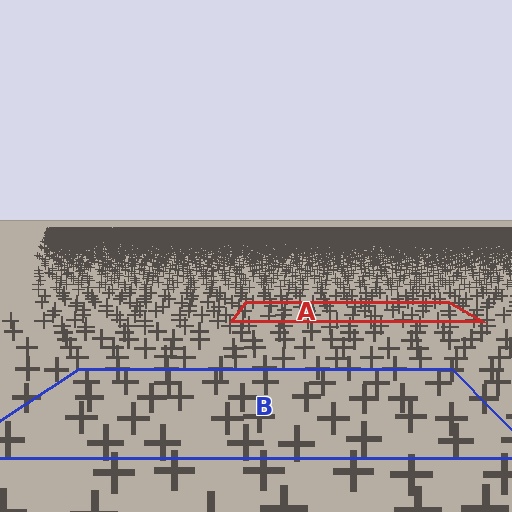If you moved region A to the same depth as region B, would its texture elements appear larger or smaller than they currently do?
They would appear larger. At a closer depth, the same texture elements are projected at a bigger on-screen size.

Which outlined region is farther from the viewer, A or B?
Region A is farther from the viewer — the texture elements inside it appear smaller and more densely packed.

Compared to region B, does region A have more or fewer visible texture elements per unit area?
Region A has more texture elements per unit area — they are packed more densely because it is farther away.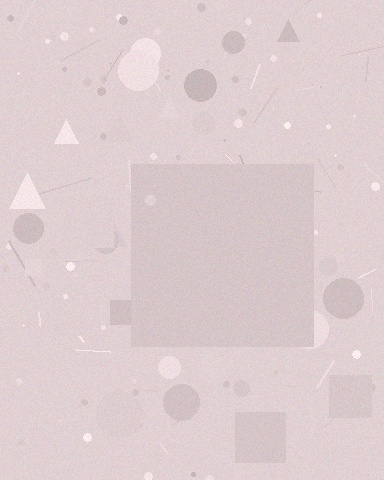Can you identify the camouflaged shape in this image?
The camouflaged shape is a square.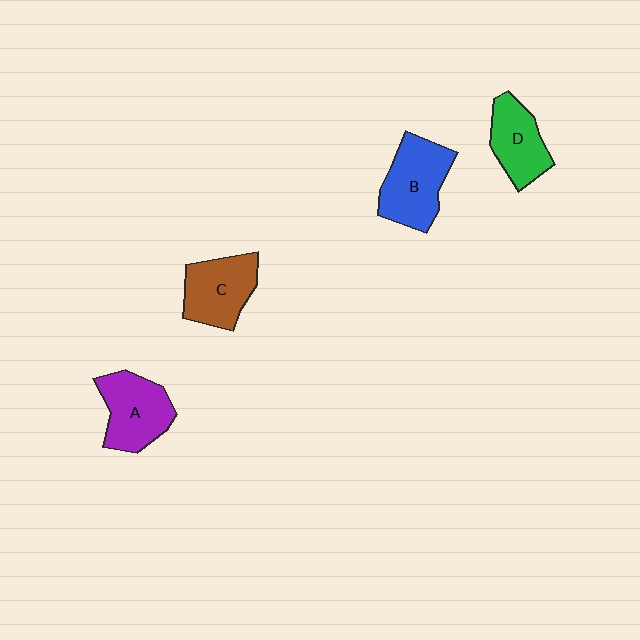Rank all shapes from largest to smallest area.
From largest to smallest: B (blue), A (purple), C (brown), D (green).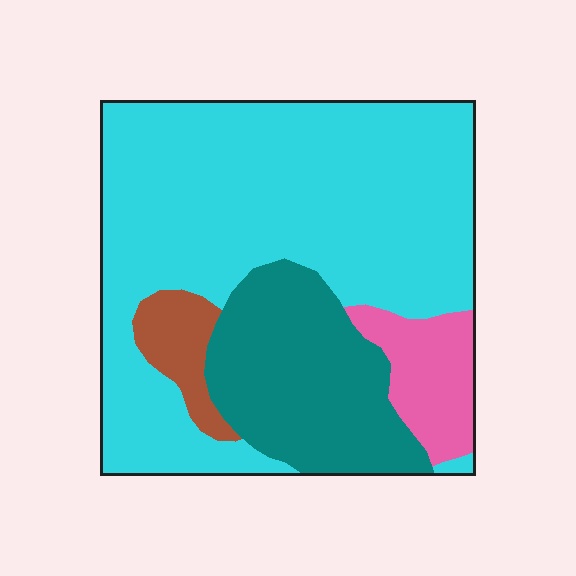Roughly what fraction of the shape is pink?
Pink takes up less than a sixth of the shape.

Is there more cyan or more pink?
Cyan.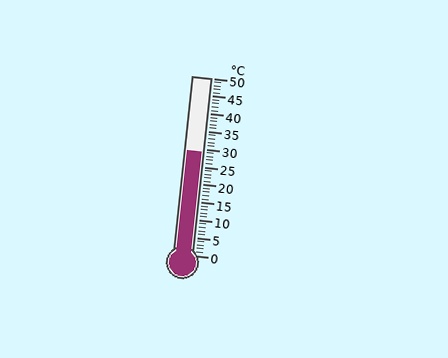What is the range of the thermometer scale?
The thermometer scale ranges from 0°C to 50°C.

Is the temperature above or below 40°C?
The temperature is below 40°C.